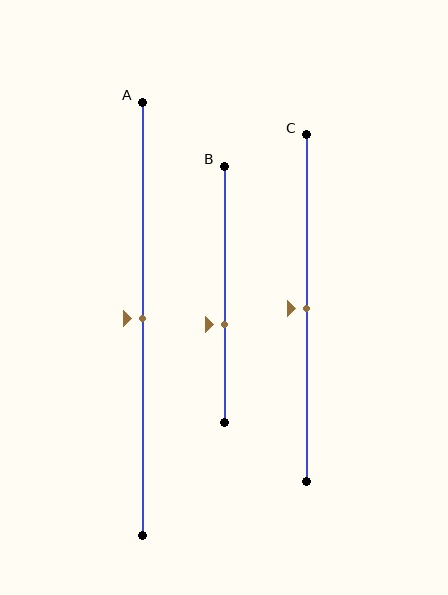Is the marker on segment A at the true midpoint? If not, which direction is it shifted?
Yes, the marker on segment A is at the true midpoint.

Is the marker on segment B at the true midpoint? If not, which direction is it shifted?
No, the marker on segment B is shifted downward by about 12% of the segment length.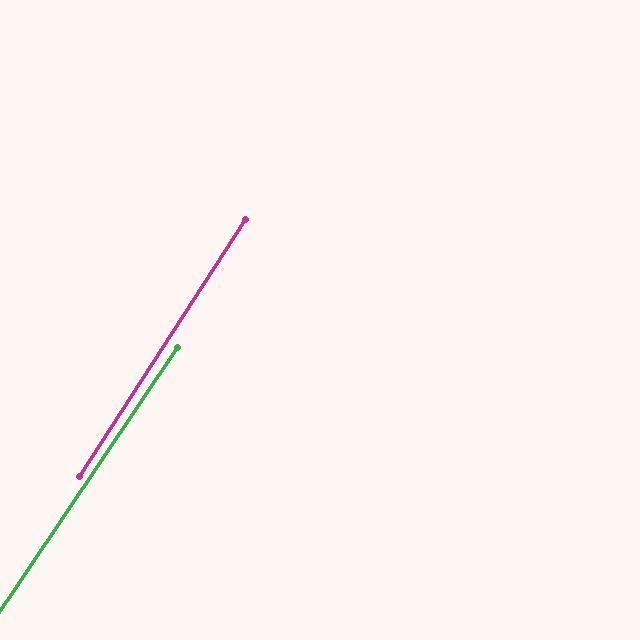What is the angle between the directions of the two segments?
Approximately 1 degree.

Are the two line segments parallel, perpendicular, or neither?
Parallel — their directions differ by only 1.3°.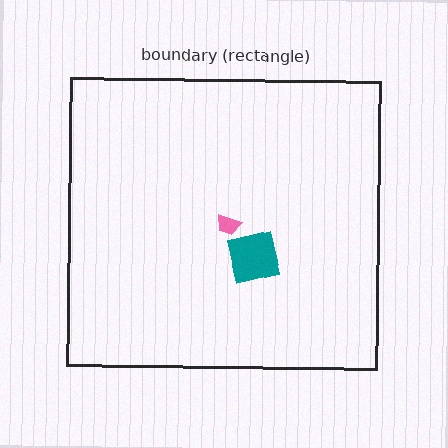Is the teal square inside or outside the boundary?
Inside.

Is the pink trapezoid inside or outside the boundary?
Inside.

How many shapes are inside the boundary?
2 inside, 0 outside.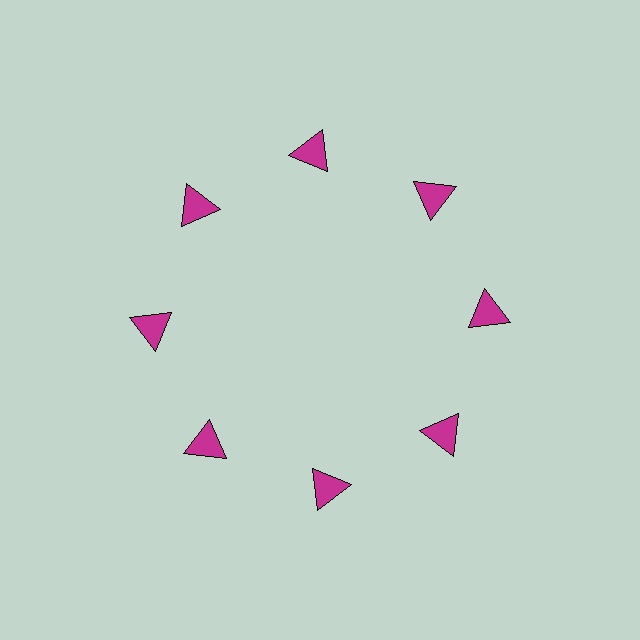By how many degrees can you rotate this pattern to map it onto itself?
The pattern maps onto itself every 45 degrees of rotation.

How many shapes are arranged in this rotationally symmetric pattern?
There are 8 shapes, arranged in 8 groups of 1.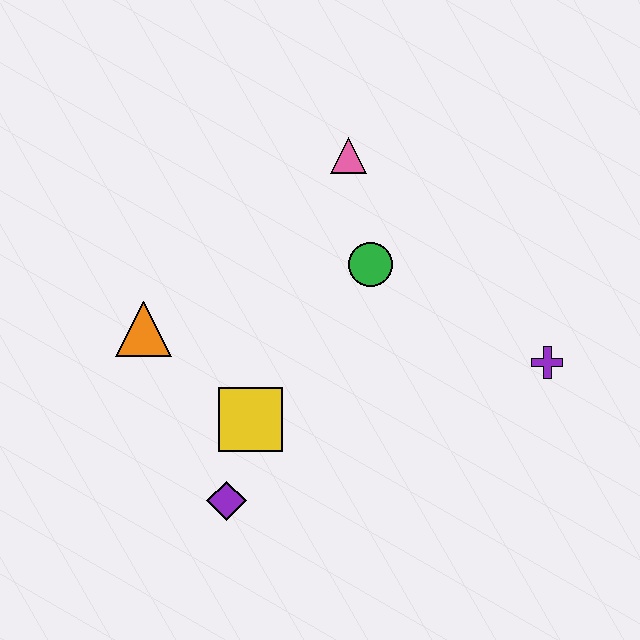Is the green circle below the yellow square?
No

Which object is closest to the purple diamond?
The yellow square is closest to the purple diamond.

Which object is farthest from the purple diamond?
The pink triangle is farthest from the purple diamond.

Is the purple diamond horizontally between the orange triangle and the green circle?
Yes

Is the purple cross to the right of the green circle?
Yes